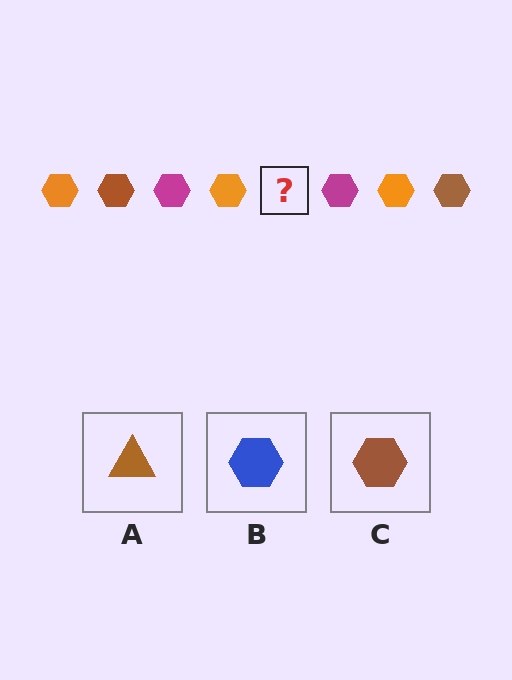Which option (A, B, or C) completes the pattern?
C.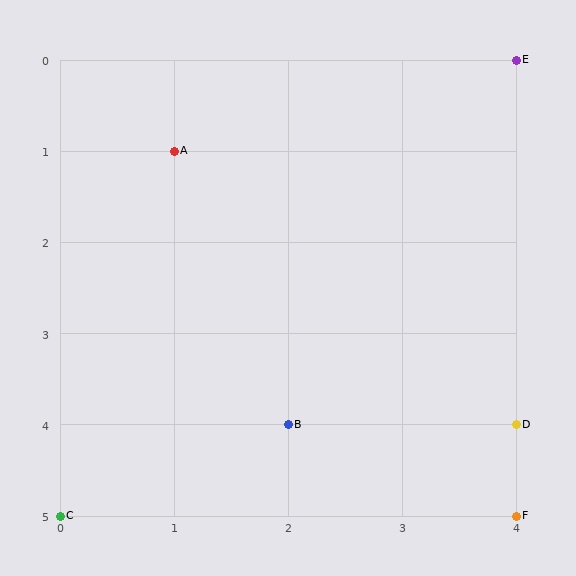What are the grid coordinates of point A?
Point A is at grid coordinates (1, 1).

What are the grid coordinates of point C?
Point C is at grid coordinates (0, 5).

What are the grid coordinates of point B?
Point B is at grid coordinates (2, 4).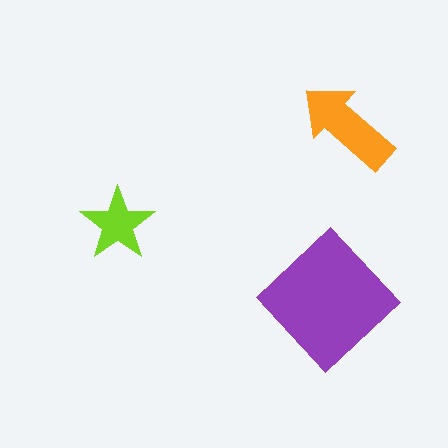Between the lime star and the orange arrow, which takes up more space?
The orange arrow.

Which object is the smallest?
The lime star.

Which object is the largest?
The purple diamond.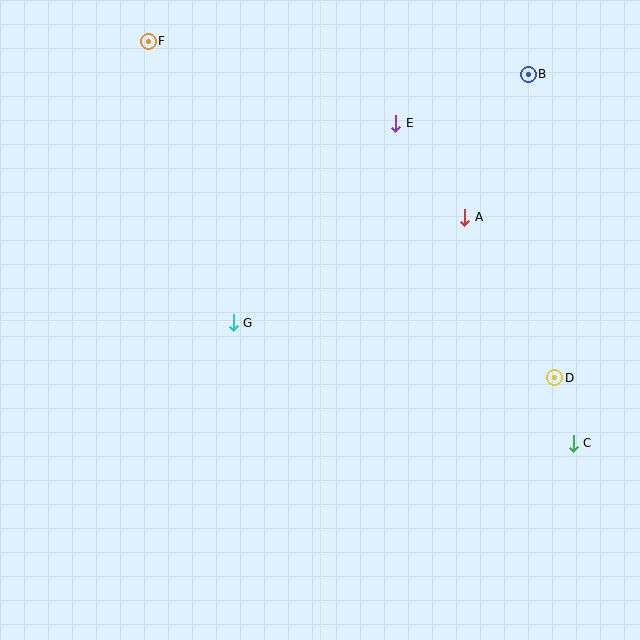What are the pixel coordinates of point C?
Point C is at (573, 443).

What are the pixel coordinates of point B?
Point B is at (528, 74).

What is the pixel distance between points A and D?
The distance between A and D is 184 pixels.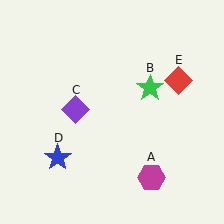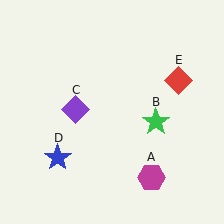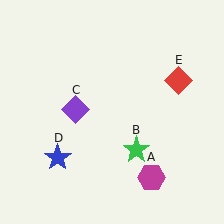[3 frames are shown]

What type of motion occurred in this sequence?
The green star (object B) rotated clockwise around the center of the scene.